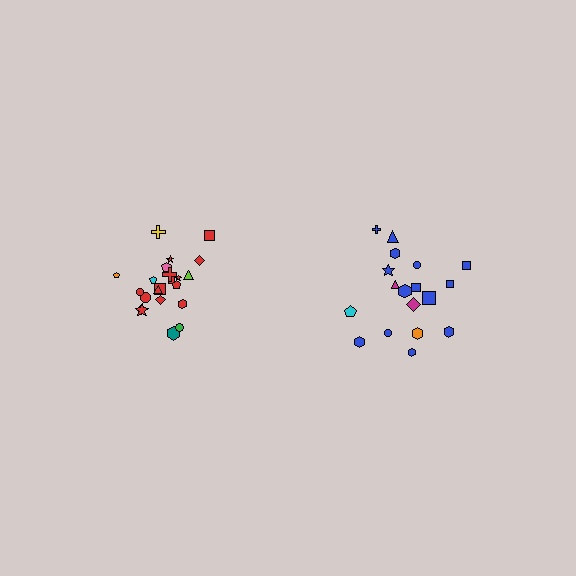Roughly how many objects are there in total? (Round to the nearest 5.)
Roughly 40 objects in total.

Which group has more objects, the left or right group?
The left group.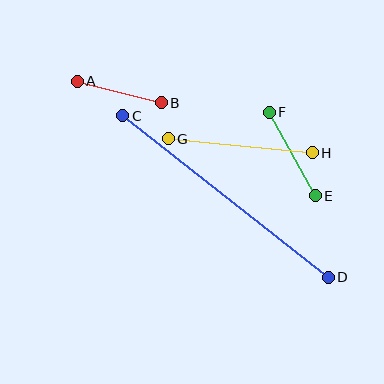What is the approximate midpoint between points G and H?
The midpoint is at approximately (240, 146) pixels.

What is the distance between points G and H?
The distance is approximately 145 pixels.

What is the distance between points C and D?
The distance is approximately 261 pixels.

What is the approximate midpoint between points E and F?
The midpoint is at approximately (292, 154) pixels.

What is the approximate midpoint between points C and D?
The midpoint is at approximately (226, 197) pixels.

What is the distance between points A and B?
The distance is approximately 87 pixels.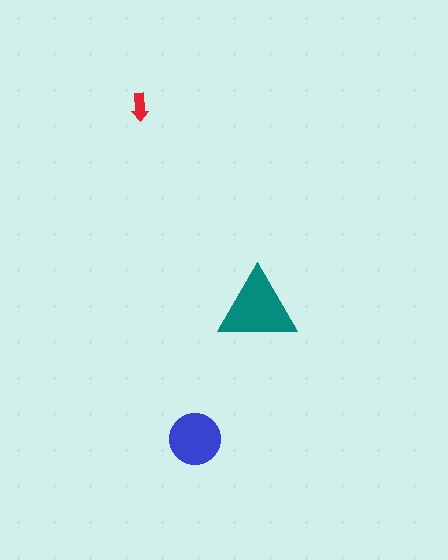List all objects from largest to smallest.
The teal triangle, the blue circle, the red arrow.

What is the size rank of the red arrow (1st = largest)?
3rd.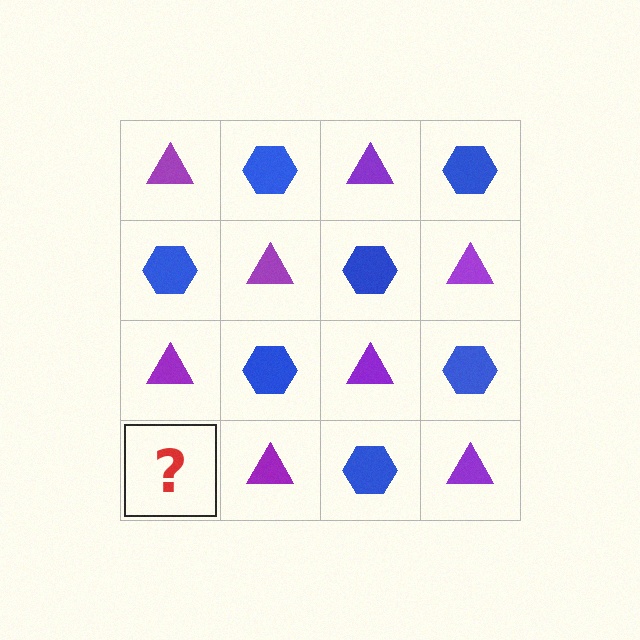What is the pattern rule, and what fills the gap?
The rule is that it alternates purple triangle and blue hexagon in a checkerboard pattern. The gap should be filled with a blue hexagon.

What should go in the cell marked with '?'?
The missing cell should contain a blue hexagon.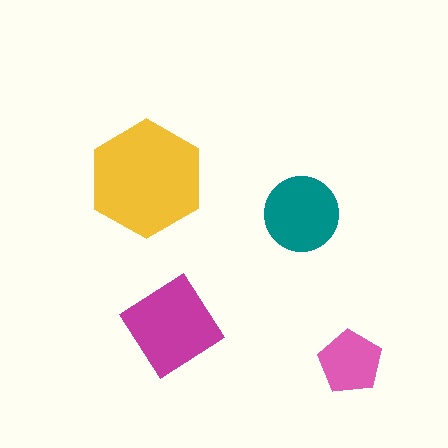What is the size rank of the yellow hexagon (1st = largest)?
1st.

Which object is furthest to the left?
The yellow hexagon is leftmost.